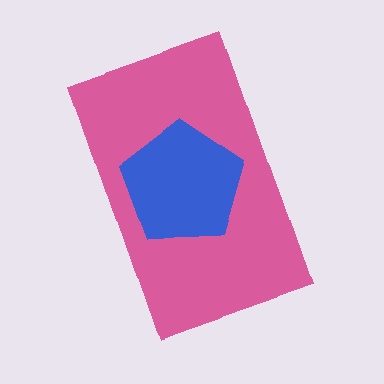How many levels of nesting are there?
2.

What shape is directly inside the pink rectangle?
The blue pentagon.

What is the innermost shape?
The blue pentagon.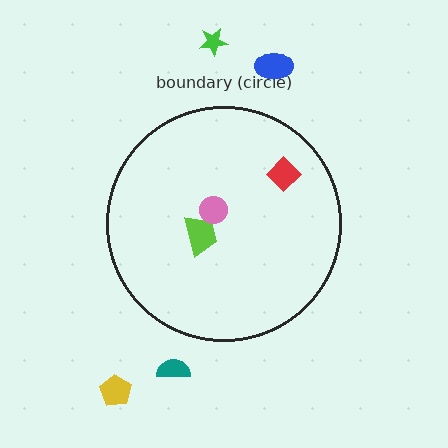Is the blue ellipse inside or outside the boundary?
Outside.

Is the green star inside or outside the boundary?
Outside.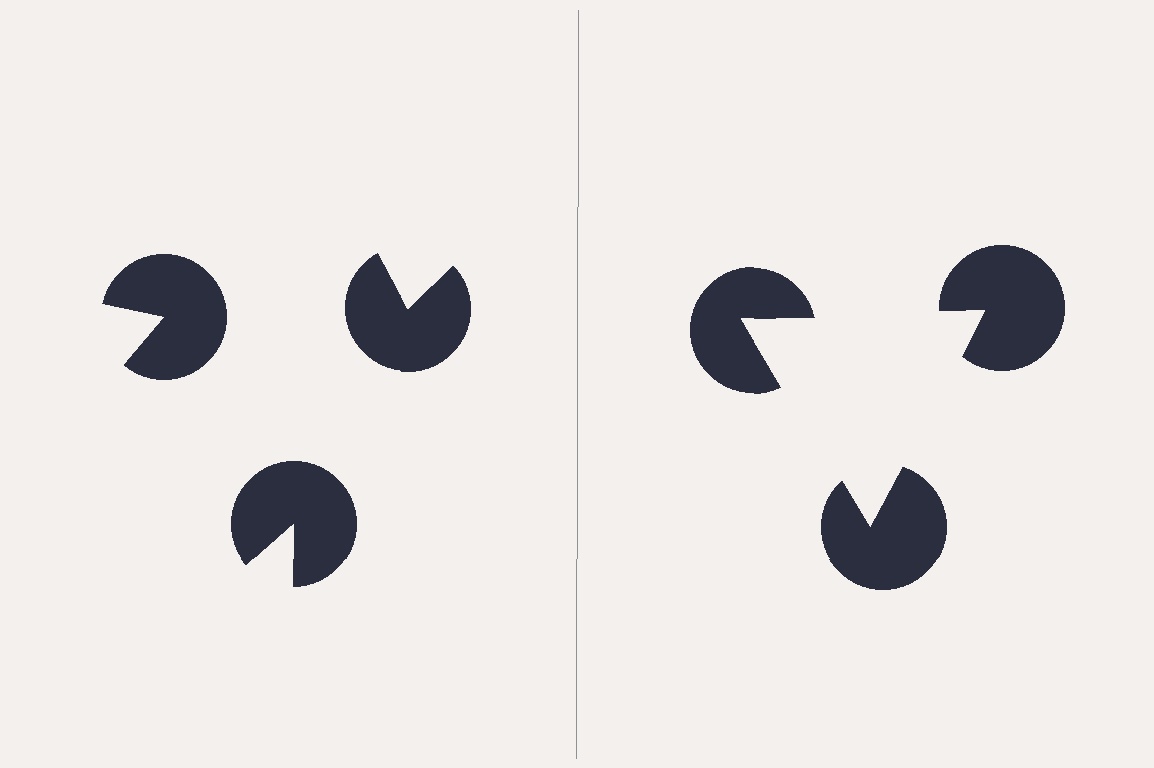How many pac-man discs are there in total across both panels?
6 — 3 on each side.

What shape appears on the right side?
An illusory triangle.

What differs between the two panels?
The pac-man discs are positioned identically on both sides; only the wedge orientations differ. On the right they align to a triangle; on the left they are misaligned.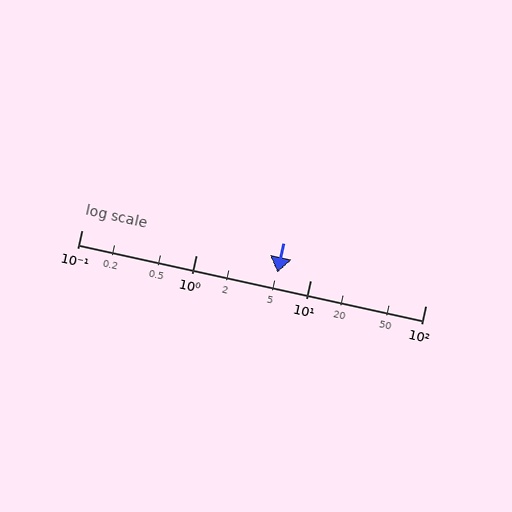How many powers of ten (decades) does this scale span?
The scale spans 3 decades, from 0.1 to 100.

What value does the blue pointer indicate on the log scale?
The pointer indicates approximately 5.1.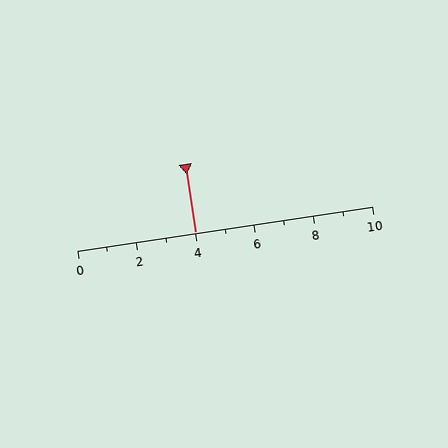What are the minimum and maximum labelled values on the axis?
The axis runs from 0 to 10.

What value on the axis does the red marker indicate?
The marker indicates approximately 4.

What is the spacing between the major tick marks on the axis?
The major ticks are spaced 2 apart.